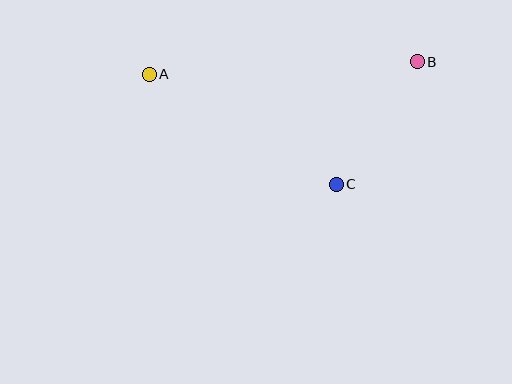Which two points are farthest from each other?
Points A and B are farthest from each other.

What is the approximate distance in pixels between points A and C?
The distance between A and C is approximately 217 pixels.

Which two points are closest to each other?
Points B and C are closest to each other.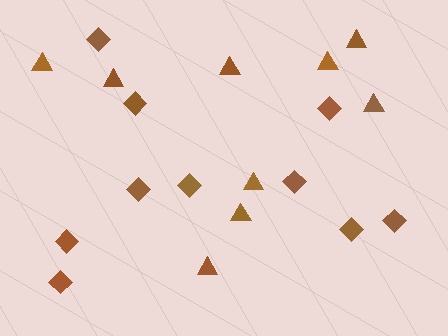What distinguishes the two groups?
There are 2 groups: one group of diamonds (10) and one group of triangles (9).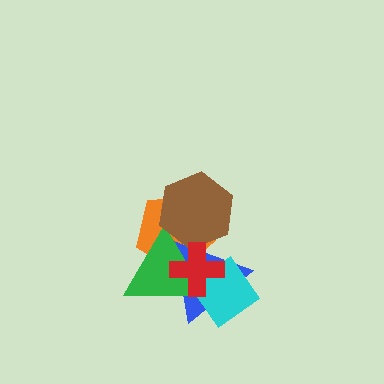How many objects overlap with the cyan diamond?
3 objects overlap with the cyan diamond.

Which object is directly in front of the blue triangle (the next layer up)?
The cyan diamond is directly in front of the blue triangle.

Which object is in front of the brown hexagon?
The red cross is in front of the brown hexagon.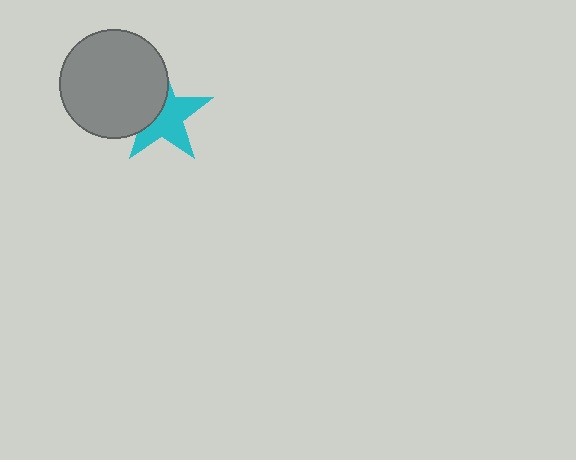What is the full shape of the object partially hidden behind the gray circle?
The partially hidden object is a cyan star.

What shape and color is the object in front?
The object in front is a gray circle.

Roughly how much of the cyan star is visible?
About half of it is visible (roughly 60%).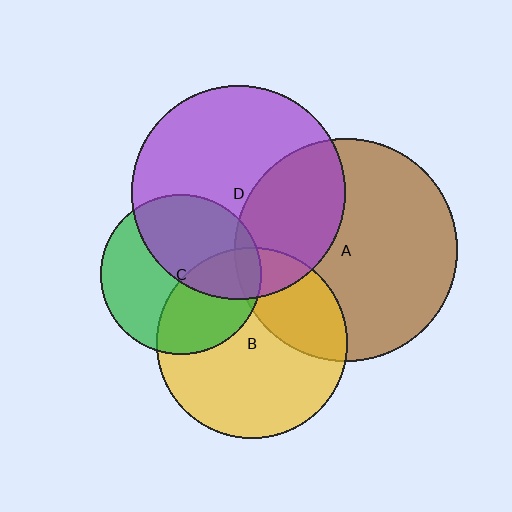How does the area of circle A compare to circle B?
Approximately 1.4 times.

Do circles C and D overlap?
Yes.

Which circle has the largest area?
Circle A (brown).